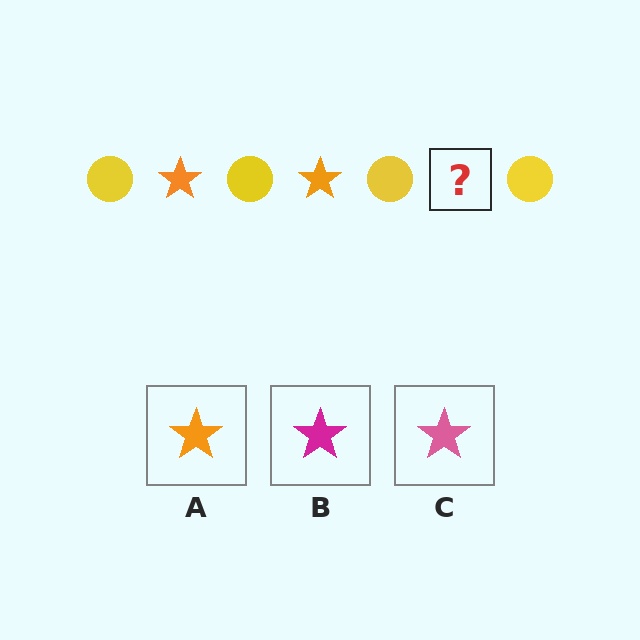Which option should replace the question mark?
Option A.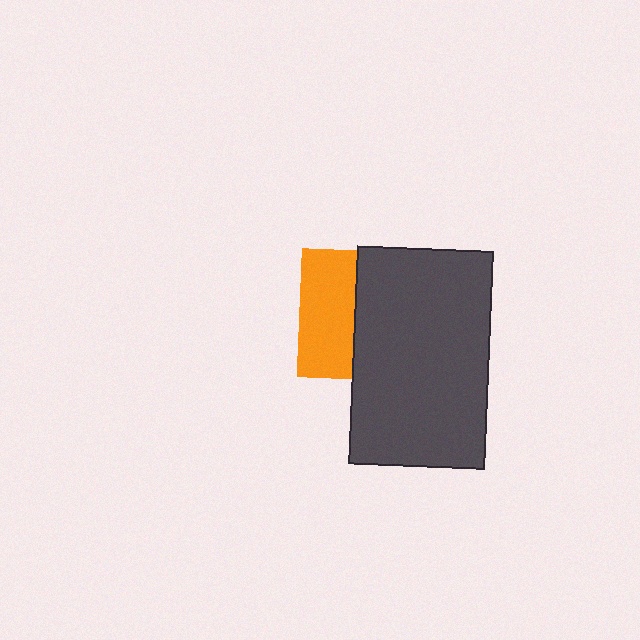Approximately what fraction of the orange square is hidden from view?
Roughly 58% of the orange square is hidden behind the dark gray rectangle.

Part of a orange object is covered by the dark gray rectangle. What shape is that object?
It is a square.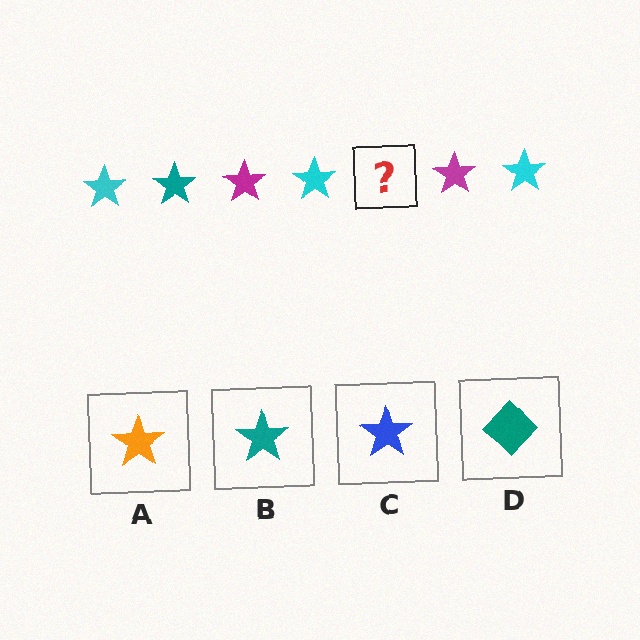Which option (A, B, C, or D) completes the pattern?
B.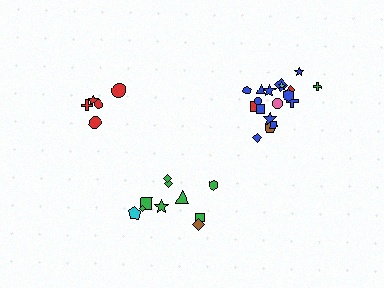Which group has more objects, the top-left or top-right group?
The top-right group.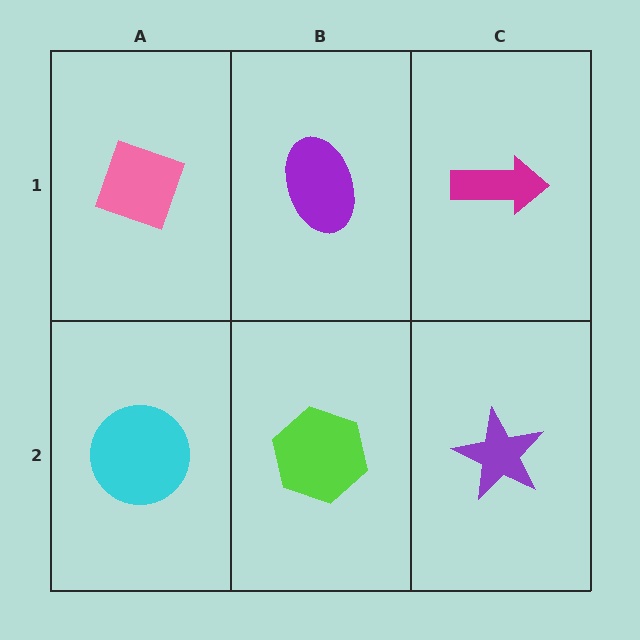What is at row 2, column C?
A purple star.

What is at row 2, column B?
A lime hexagon.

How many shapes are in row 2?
3 shapes.